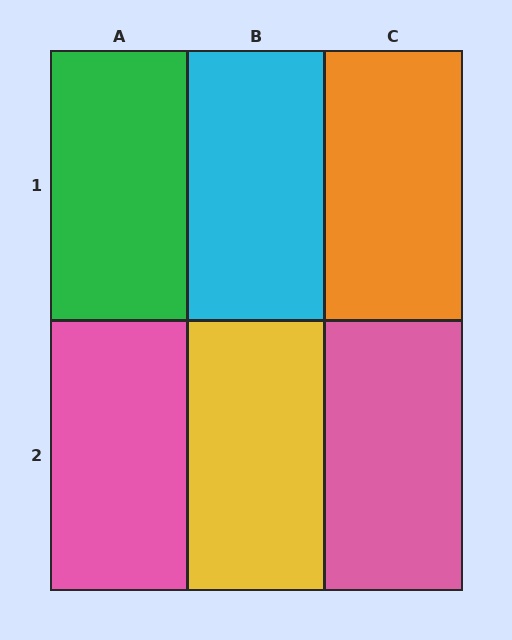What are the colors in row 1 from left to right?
Green, cyan, orange.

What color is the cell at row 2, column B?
Yellow.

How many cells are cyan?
1 cell is cyan.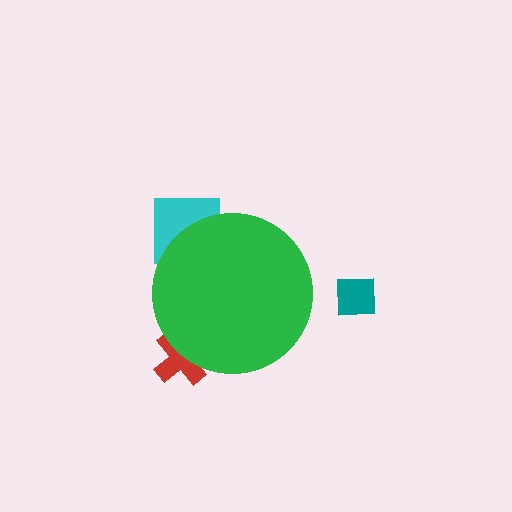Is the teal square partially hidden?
No, the teal square is fully visible.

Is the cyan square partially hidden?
Yes, the cyan square is partially hidden behind the green circle.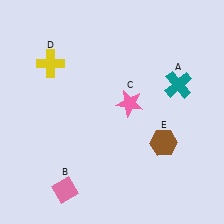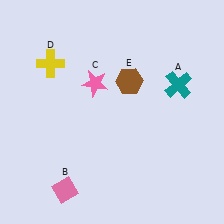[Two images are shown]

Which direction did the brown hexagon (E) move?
The brown hexagon (E) moved up.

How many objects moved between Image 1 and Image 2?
2 objects moved between the two images.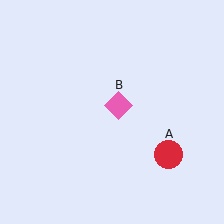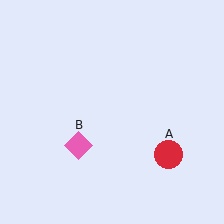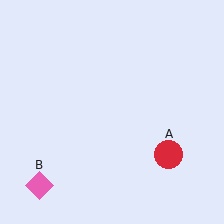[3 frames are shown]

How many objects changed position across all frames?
1 object changed position: pink diamond (object B).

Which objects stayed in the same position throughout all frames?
Red circle (object A) remained stationary.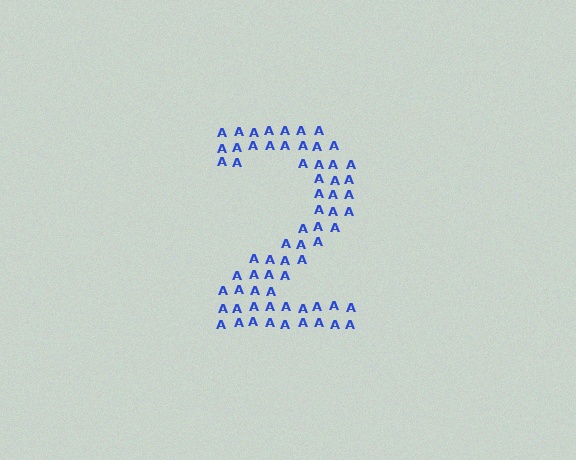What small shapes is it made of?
It is made of small letter A's.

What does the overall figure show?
The overall figure shows the digit 2.